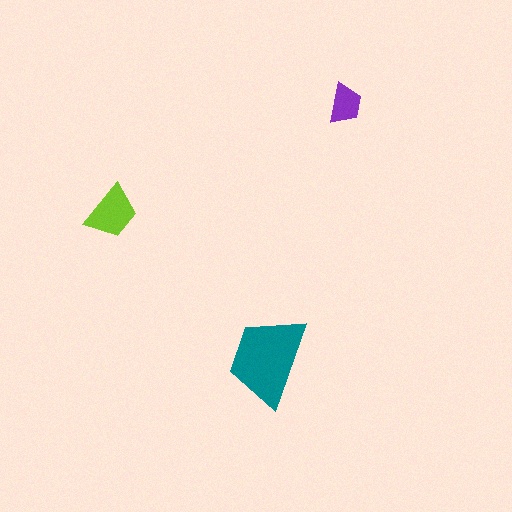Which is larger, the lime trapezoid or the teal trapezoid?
The teal one.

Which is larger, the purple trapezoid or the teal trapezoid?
The teal one.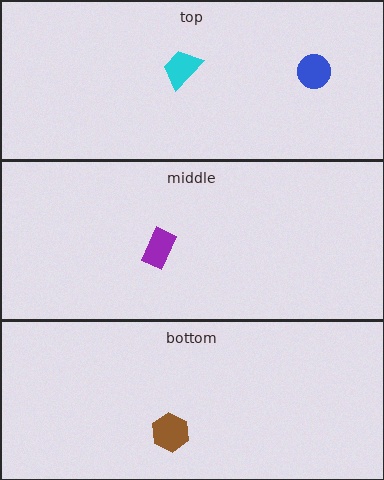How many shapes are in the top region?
2.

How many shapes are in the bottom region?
1.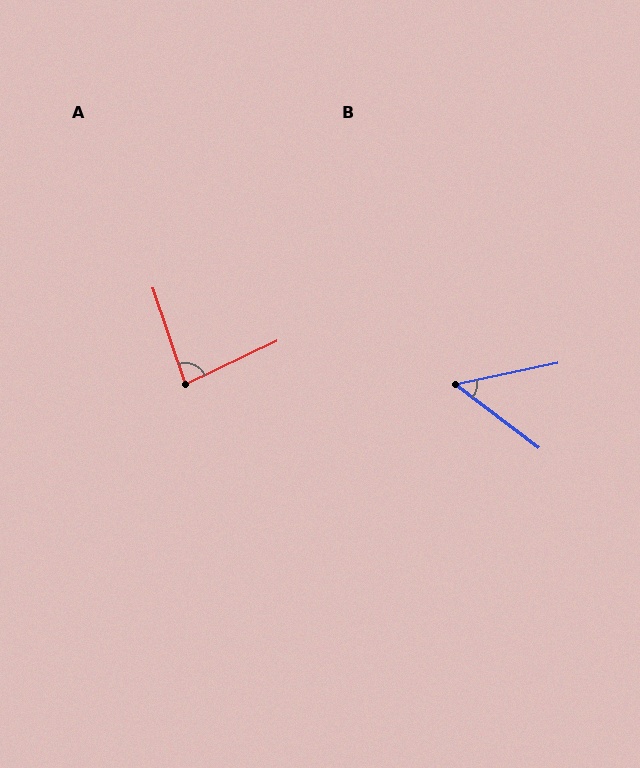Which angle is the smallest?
B, at approximately 49 degrees.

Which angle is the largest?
A, at approximately 84 degrees.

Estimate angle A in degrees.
Approximately 84 degrees.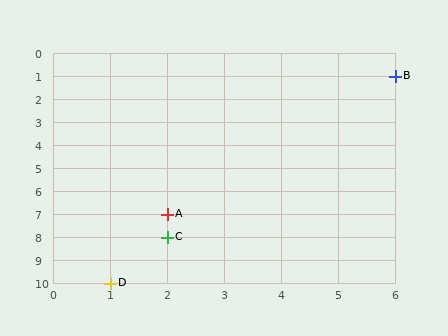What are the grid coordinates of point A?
Point A is at grid coordinates (2, 7).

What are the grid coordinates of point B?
Point B is at grid coordinates (6, 1).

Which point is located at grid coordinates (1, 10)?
Point D is at (1, 10).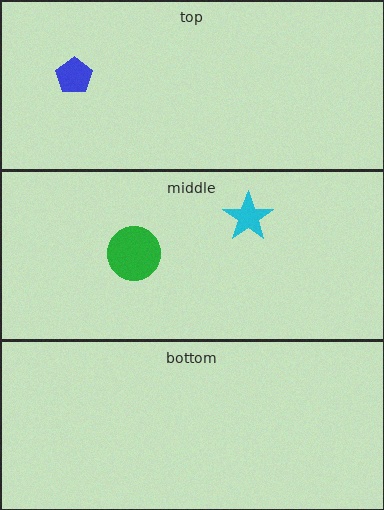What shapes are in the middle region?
The cyan star, the green circle.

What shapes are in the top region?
The blue pentagon.